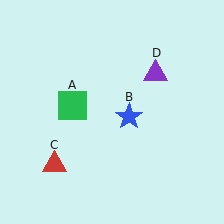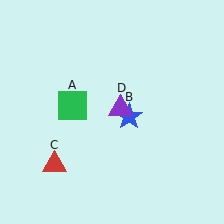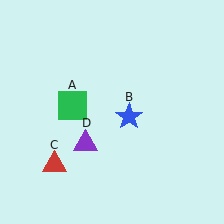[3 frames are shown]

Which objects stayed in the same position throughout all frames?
Green square (object A) and blue star (object B) and red triangle (object C) remained stationary.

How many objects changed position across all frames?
1 object changed position: purple triangle (object D).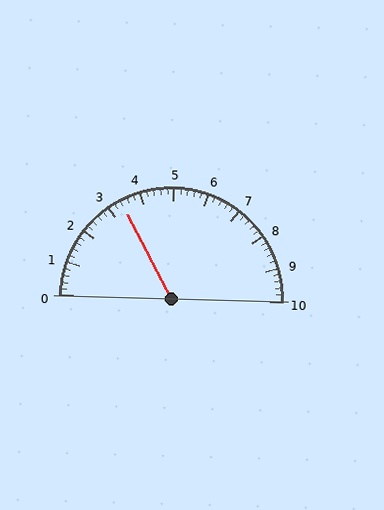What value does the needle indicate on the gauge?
The needle indicates approximately 3.4.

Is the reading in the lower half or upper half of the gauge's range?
The reading is in the lower half of the range (0 to 10).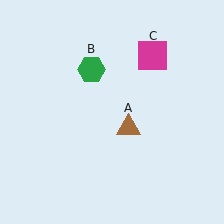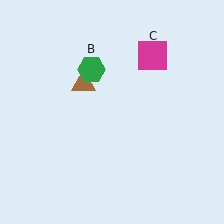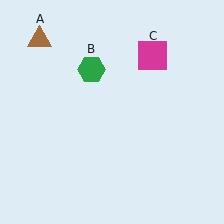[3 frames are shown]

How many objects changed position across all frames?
1 object changed position: brown triangle (object A).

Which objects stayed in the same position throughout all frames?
Green hexagon (object B) and magenta square (object C) remained stationary.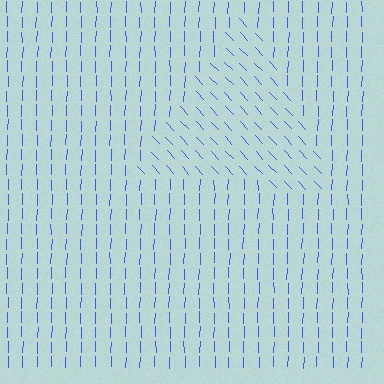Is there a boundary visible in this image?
Yes, there is a texture boundary formed by a change in line orientation.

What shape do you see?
I see a triangle.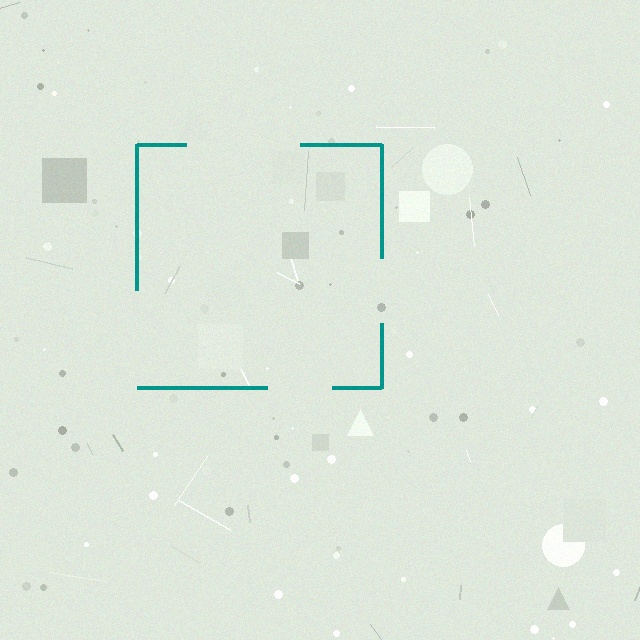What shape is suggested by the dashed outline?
The dashed outline suggests a square.